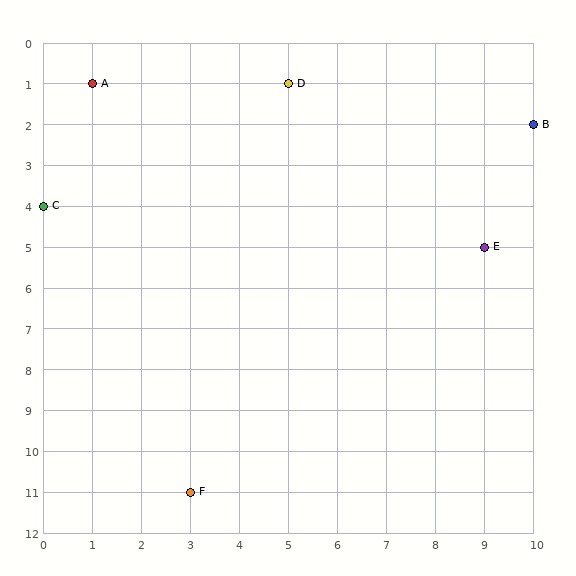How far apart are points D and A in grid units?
Points D and A are 4 columns apart.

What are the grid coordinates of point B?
Point B is at grid coordinates (10, 2).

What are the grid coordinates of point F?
Point F is at grid coordinates (3, 11).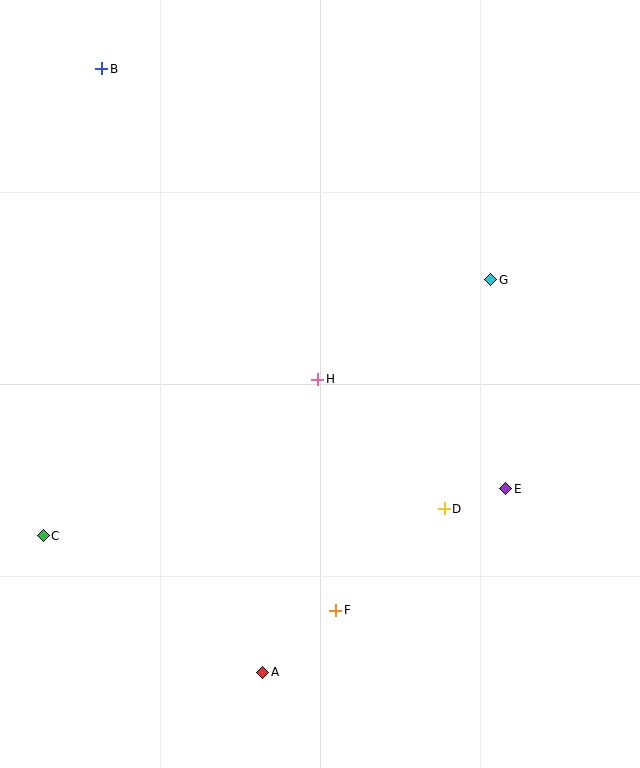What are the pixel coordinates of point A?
Point A is at (263, 672).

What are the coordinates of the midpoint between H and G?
The midpoint between H and G is at (404, 330).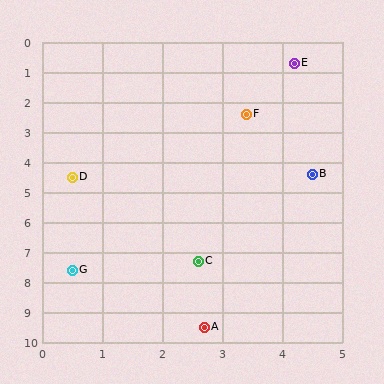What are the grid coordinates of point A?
Point A is at approximately (2.7, 9.5).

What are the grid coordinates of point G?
Point G is at approximately (0.5, 7.6).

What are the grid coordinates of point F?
Point F is at approximately (3.4, 2.4).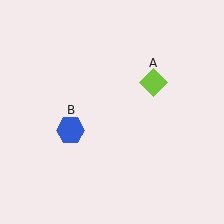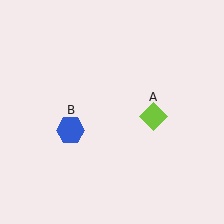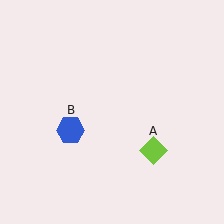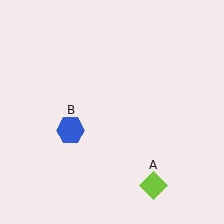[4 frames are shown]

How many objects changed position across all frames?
1 object changed position: lime diamond (object A).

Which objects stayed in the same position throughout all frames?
Blue hexagon (object B) remained stationary.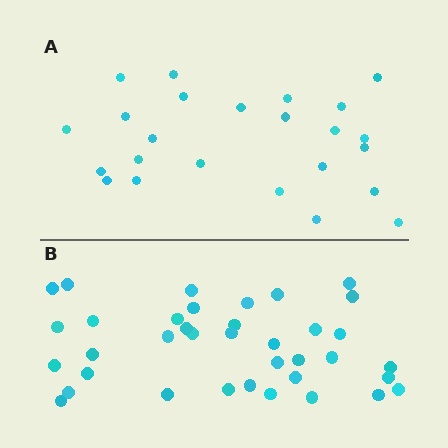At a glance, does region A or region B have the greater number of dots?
Region B (the bottom region) has more dots.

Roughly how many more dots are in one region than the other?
Region B has approximately 15 more dots than region A.